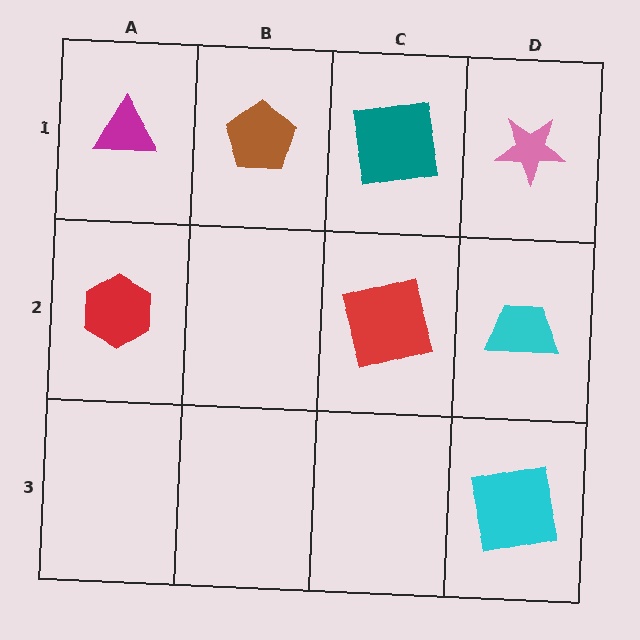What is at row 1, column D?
A pink star.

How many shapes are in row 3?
1 shape.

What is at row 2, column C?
A red square.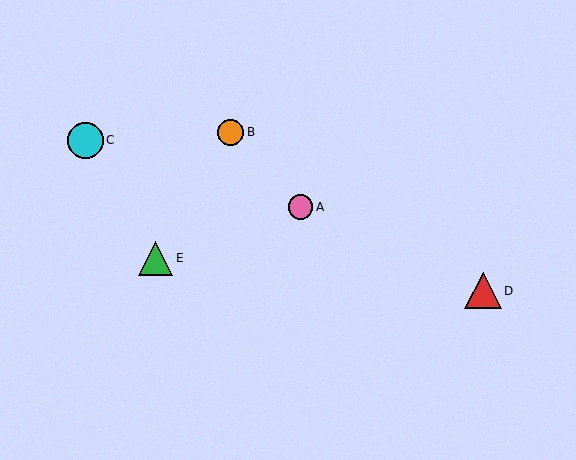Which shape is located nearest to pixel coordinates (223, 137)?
The orange circle (labeled B) at (230, 132) is nearest to that location.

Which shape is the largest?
The red triangle (labeled D) is the largest.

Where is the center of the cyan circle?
The center of the cyan circle is at (85, 140).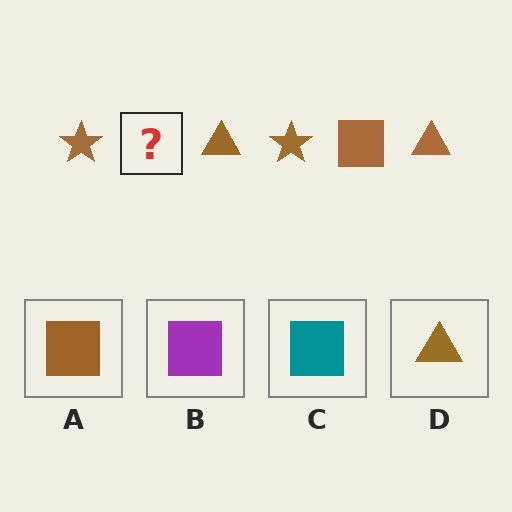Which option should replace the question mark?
Option A.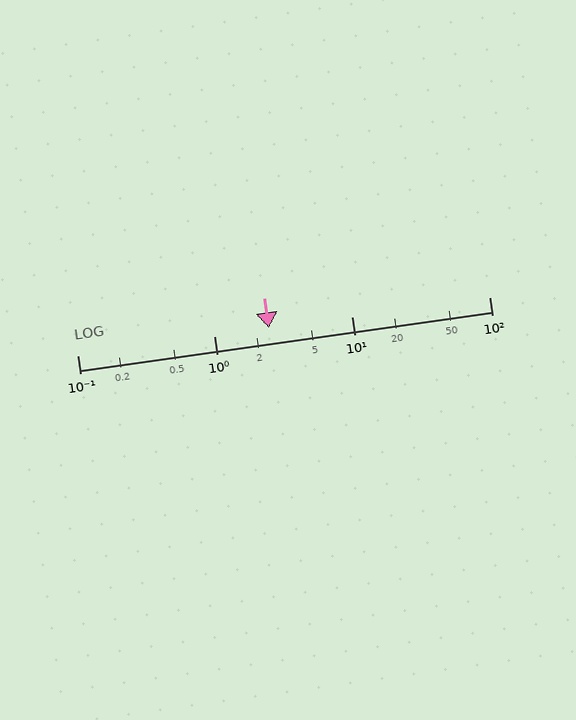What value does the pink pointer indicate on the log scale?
The pointer indicates approximately 2.5.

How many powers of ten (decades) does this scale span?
The scale spans 3 decades, from 0.1 to 100.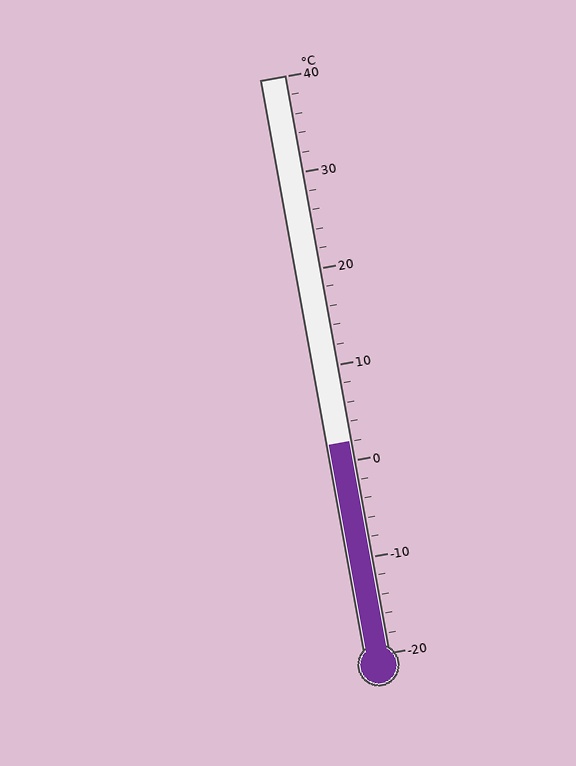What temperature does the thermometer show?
The thermometer shows approximately 2°C.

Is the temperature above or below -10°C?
The temperature is above -10°C.